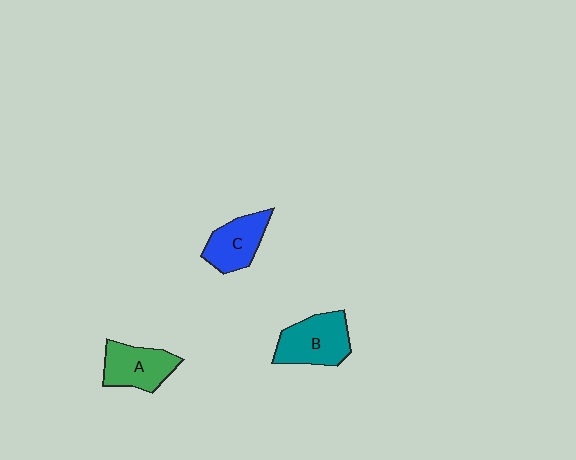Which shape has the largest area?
Shape B (teal).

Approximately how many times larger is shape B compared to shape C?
Approximately 1.2 times.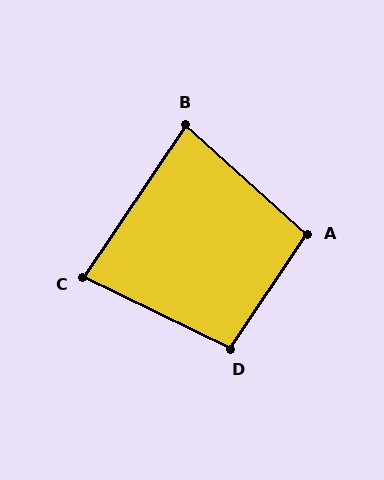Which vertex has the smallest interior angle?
C, at approximately 82 degrees.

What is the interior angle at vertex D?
Approximately 98 degrees (obtuse).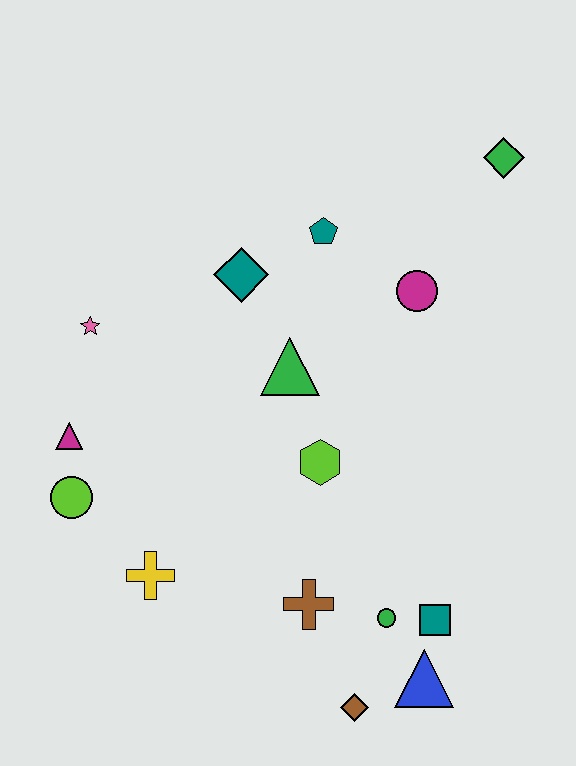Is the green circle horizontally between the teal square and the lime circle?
Yes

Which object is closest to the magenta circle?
The teal pentagon is closest to the magenta circle.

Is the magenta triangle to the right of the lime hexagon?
No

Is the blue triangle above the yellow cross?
No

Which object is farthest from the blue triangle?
The green diamond is farthest from the blue triangle.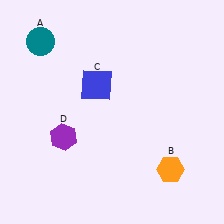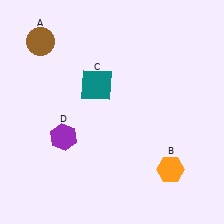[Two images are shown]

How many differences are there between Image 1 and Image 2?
There are 2 differences between the two images.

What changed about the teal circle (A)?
In Image 1, A is teal. In Image 2, it changed to brown.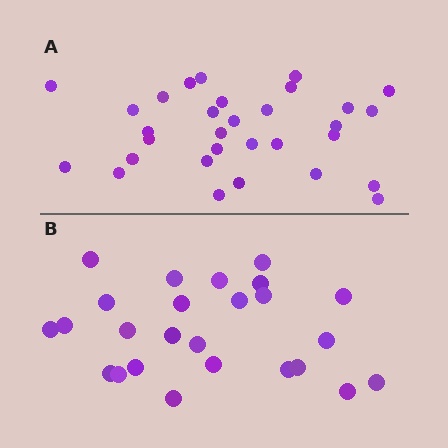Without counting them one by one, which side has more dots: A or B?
Region A (the top region) has more dots.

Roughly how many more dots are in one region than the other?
Region A has about 6 more dots than region B.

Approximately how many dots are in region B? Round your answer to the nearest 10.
About 20 dots. (The exact count is 25, which rounds to 20.)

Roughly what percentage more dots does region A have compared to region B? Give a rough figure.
About 25% more.